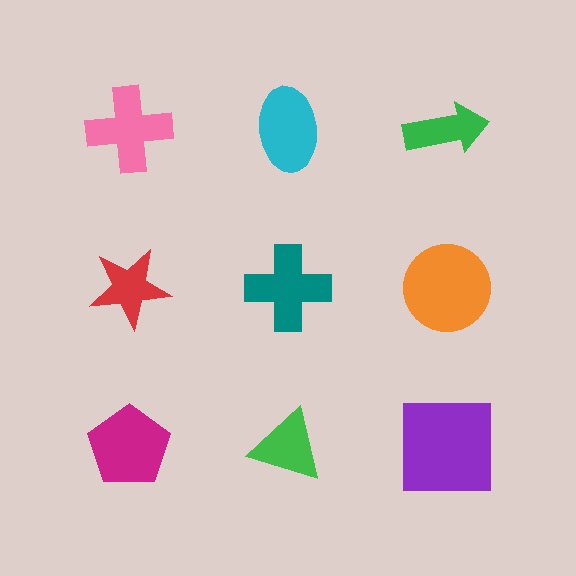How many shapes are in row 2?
3 shapes.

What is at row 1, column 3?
A green arrow.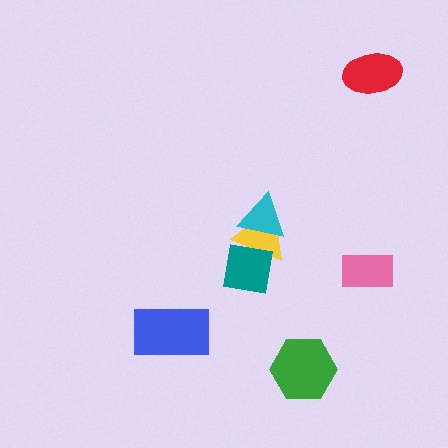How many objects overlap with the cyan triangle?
1 object overlaps with the cyan triangle.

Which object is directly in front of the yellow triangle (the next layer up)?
The cyan triangle is directly in front of the yellow triangle.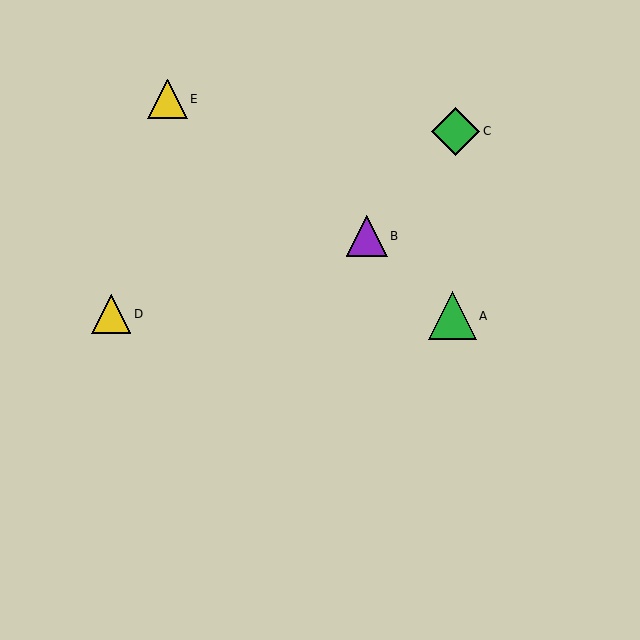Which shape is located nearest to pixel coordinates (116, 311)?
The yellow triangle (labeled D) at (111, 314) is nearest to that location.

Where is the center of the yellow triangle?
The center of the yellow triangle is at (111, 314).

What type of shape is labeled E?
Shape E is a yellow triangle.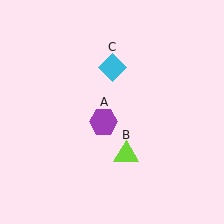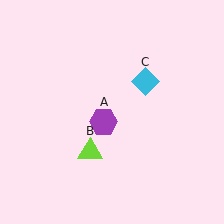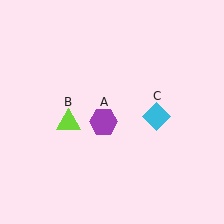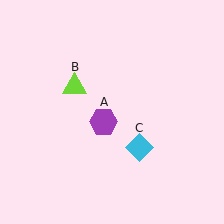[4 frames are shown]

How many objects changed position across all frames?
2 objects changed position: lime triangle (object B), cyan diamond (object C).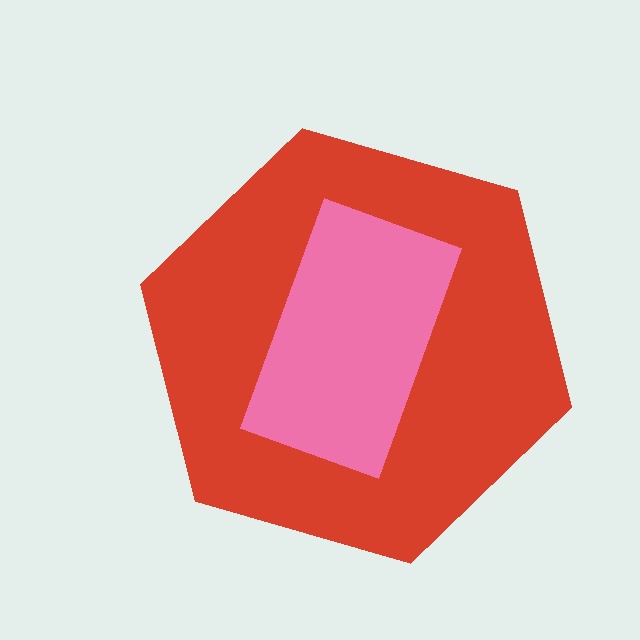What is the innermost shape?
The pink rectangle.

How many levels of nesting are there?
2.